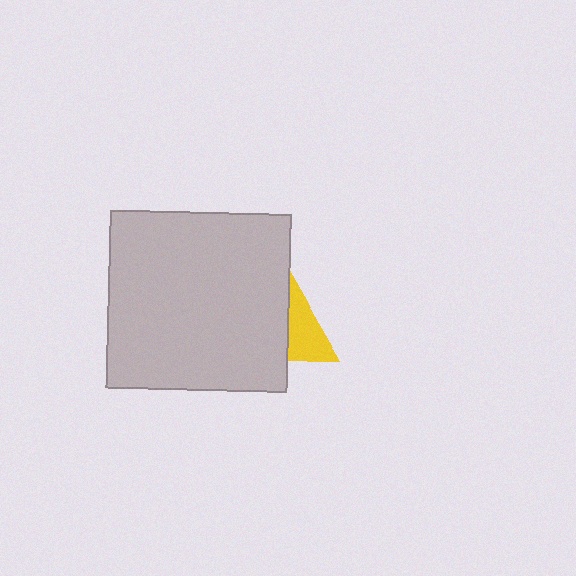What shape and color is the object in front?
The object in front is a light gray rectangle.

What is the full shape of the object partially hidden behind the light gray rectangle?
The partially hidden object is a yellow triangle.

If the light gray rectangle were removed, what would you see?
You would see the complete yellow triangle.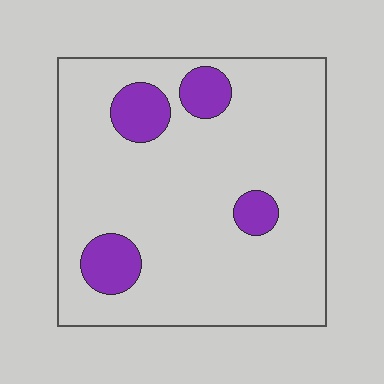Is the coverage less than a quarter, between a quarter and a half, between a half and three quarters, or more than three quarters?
Less than a quarter.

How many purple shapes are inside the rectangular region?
4.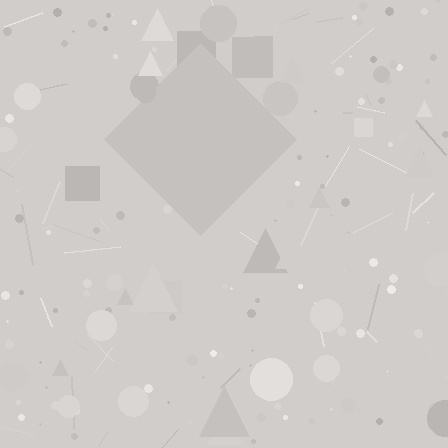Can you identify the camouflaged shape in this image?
The camouflaged shape is a diamond.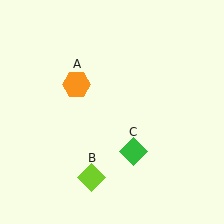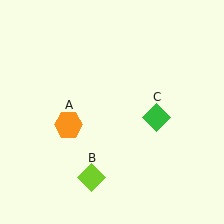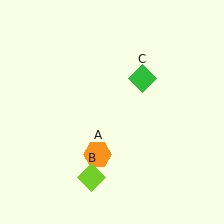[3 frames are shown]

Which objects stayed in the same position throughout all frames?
Lime diamond (object B) remained stationary.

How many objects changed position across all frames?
2 objects changed position: orange hexagon (object A), green diamond (object C).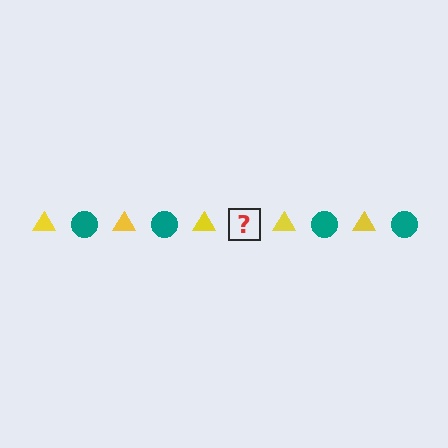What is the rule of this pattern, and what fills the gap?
The rule is that the pattern alternates between yellow triangle and teal circle. The gap should be filled with a teal circle.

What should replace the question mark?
The question mark should be replaced with a teal circle.